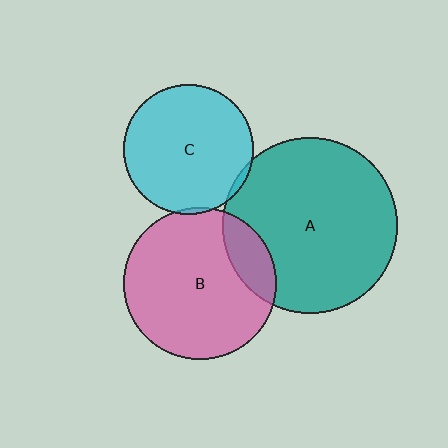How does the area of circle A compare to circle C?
Approximately 1.8 times.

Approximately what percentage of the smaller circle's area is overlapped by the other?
Approximately 15%.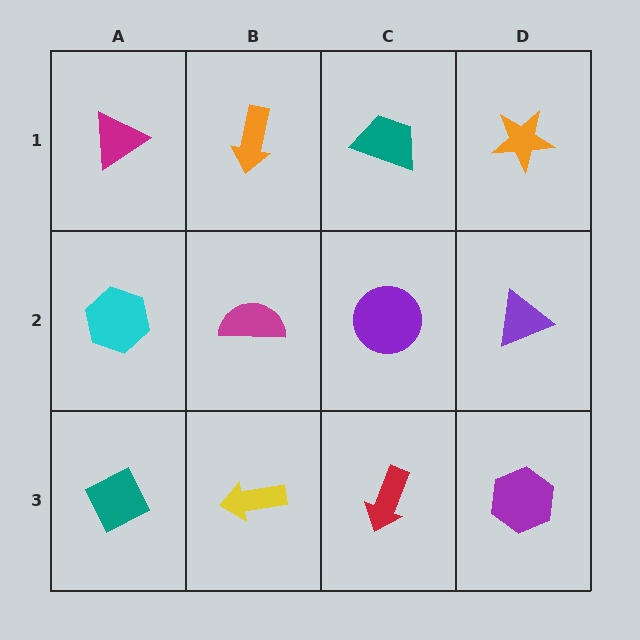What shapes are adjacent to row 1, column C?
A purple circle (row 2, column C), an orange arrow (row 1, column B), an orange star (row 1, column D).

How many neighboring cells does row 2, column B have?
4.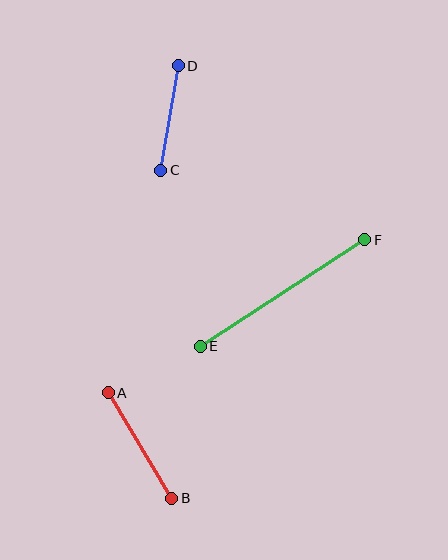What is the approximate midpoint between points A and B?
The midpoint is at approximately (140, 446) pixels.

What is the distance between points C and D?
The distance is approximately 106 pixels.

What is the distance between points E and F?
The distance is approximately 196 pixels.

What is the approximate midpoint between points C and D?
The midpoint is at approximately (170, 118) pixels.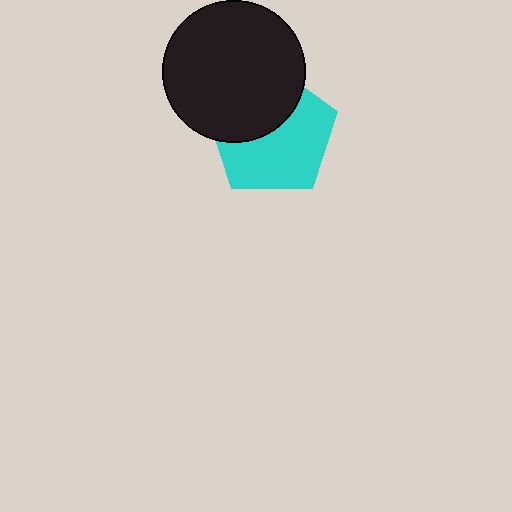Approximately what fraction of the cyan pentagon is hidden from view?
Roughly 41% of the cyan pentagon is hidden behind the black circle.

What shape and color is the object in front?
The object in front is a black circle.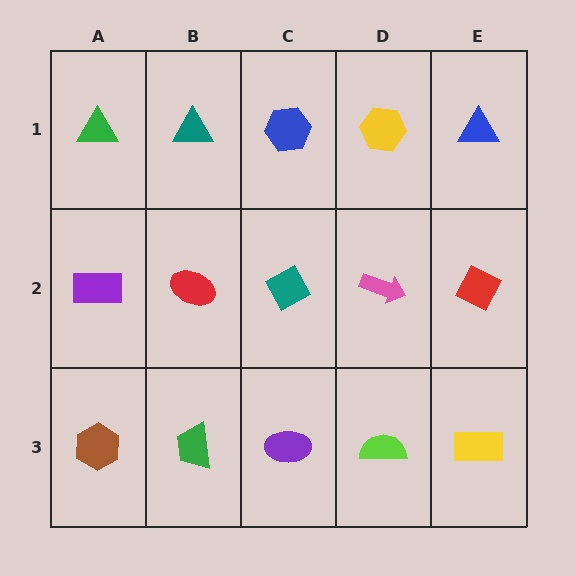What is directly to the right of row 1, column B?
A blue hexagon.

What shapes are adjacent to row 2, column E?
A blue triangle (row 1, column E), a yellow rectangle (row 3, column E), a pink arrow (row 2, column D).